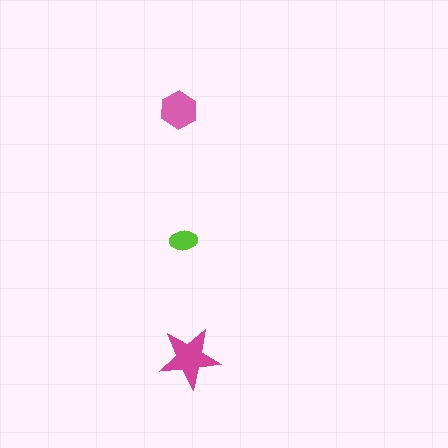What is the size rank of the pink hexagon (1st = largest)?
2nd.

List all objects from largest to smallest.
The magenta star, the pink hexagon, the lime ellipse.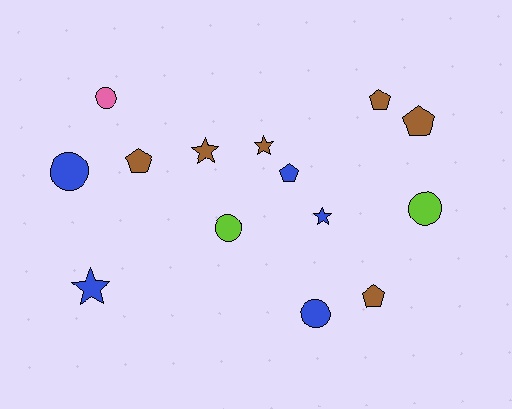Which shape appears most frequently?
Circle, with 5 objects.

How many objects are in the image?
There are 14 objects.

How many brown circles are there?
There are no brown circles.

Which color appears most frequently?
Brown, with 6 objects.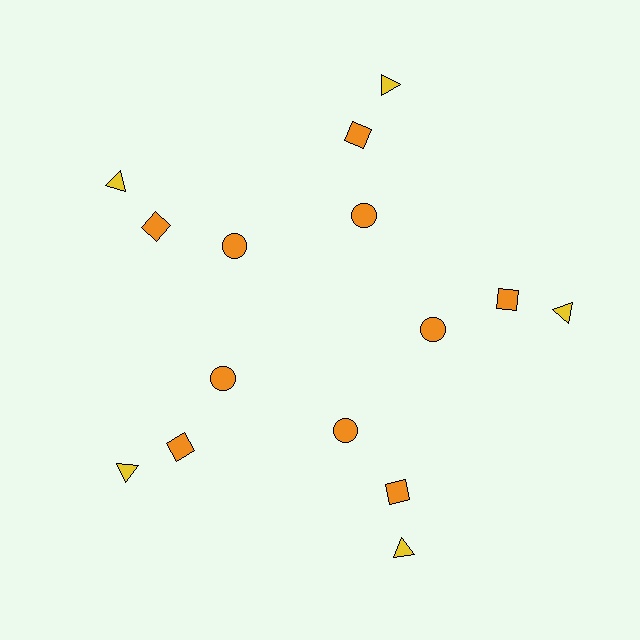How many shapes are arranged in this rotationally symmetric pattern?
There are 15 shapes, arranged in 5 groups of 3.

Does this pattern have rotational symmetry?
Yes, this pattern has 5-fold rotational symmetry. It looks the same after rotating 72 degrees around the center.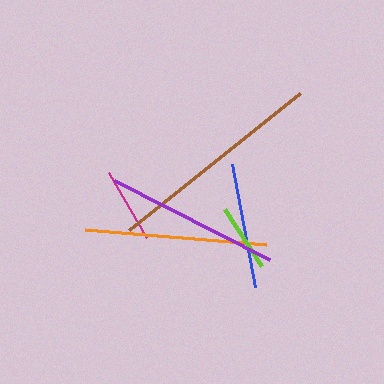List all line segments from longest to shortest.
From longest to shortest: brown, orange, purple, blue, magenta, lime.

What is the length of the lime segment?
The lime segment is approximately 68 pixels long.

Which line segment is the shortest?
The lime line is the shortest at approximately 68 pixels.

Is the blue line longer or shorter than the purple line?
The purple line is longer than the blue line.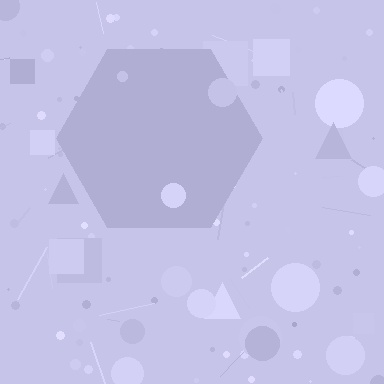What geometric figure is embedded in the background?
A hexagon is embedded in the background.